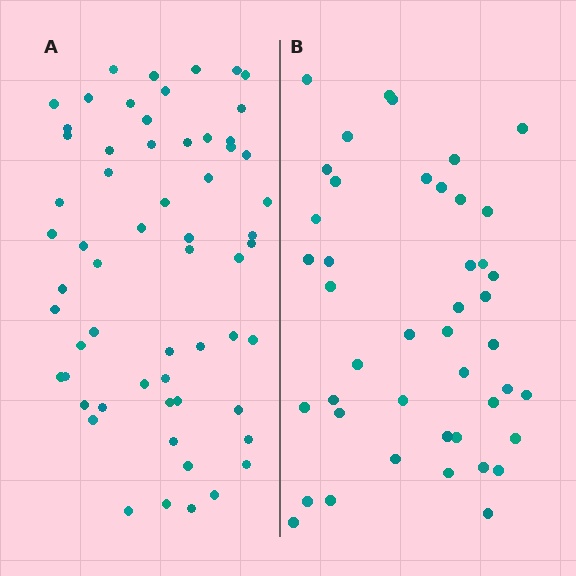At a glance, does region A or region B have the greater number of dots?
Region A (the left region) has more dots.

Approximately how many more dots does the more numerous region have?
Region A has approximately 15 more dots than region B.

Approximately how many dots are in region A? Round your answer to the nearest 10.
About 60 dots.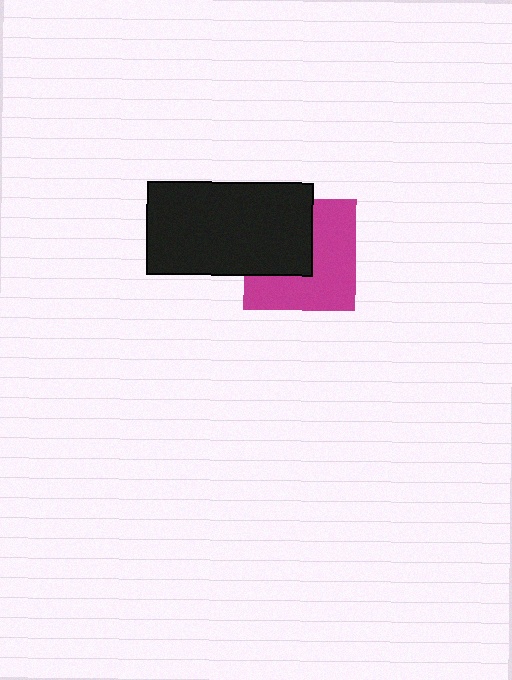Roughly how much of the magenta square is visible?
About half of it is visible (roughly 58%).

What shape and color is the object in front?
The object in front is a black rectangle.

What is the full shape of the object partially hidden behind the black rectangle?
The partially hidden object is a magenta square.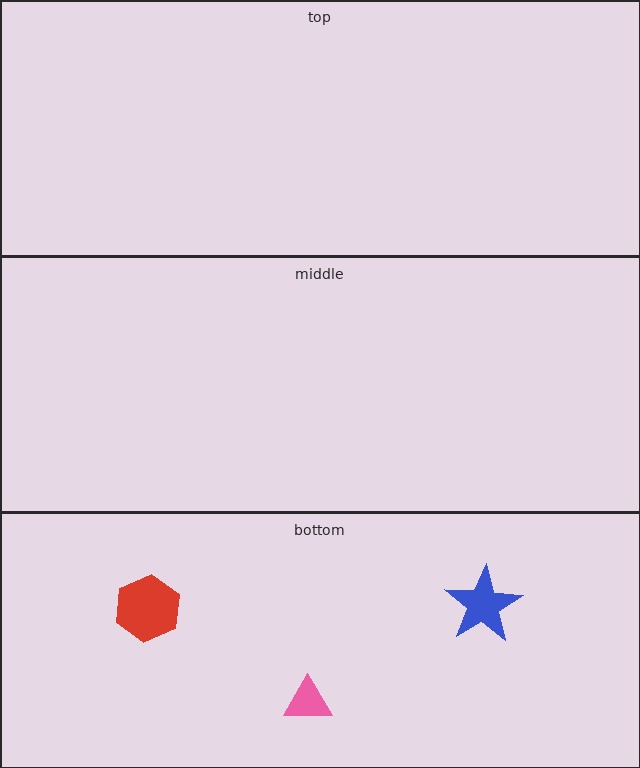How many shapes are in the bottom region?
3.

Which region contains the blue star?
The bottom region.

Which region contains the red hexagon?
The bottom region.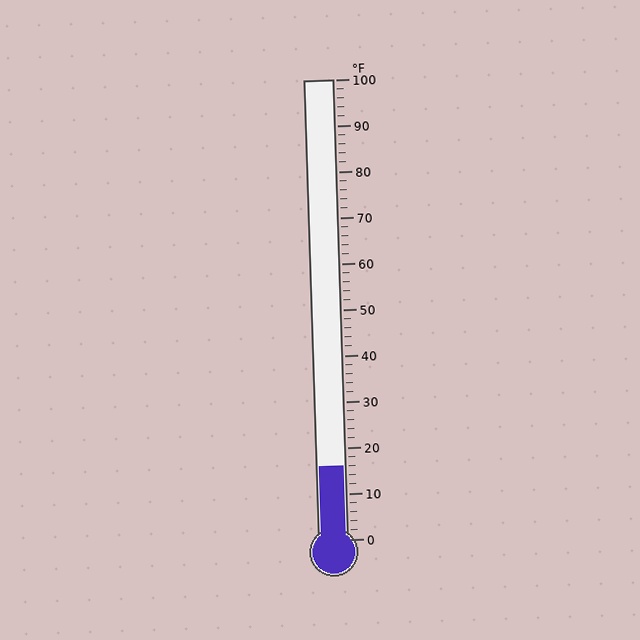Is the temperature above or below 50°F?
The temperature is below 50°F.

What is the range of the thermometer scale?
The thermometer scale ranges from 0°F to 100°F.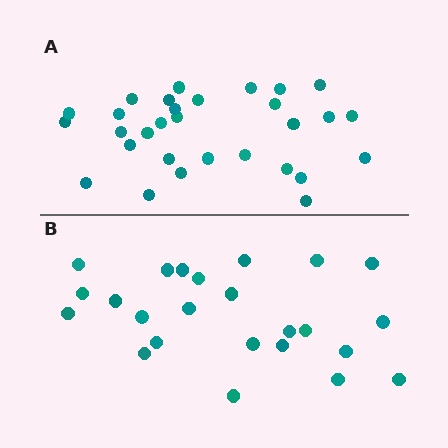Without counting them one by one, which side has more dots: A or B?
Region A (the top region) has more dots.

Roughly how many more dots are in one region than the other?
Region A has about 6 more dots than region B.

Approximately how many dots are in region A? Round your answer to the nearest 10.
About 30 dots.